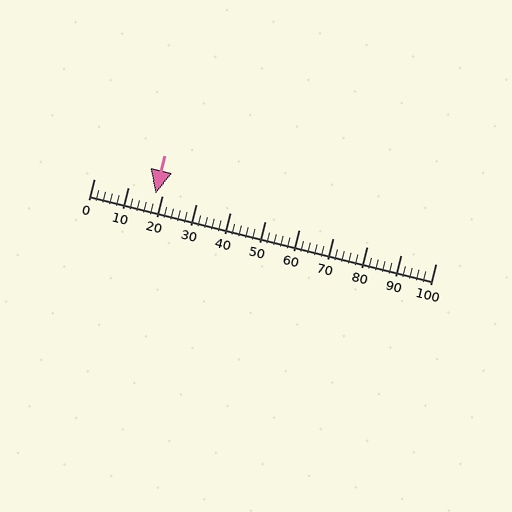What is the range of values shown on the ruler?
The ruler shows values from 0 to 100.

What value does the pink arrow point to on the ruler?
The pink arrow points to approximately 18.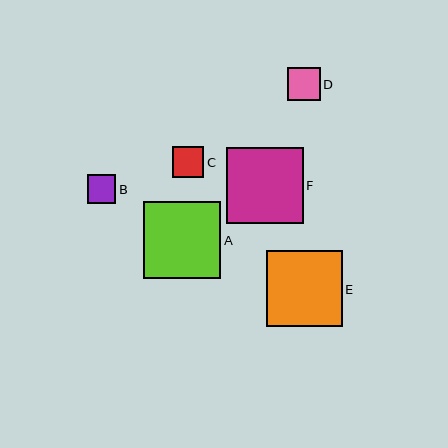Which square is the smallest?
Square B is the smallest with a size of approximately 29 pixels.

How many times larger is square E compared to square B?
Square E is approximately 2.6 times the size of square B.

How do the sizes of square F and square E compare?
Square F and square E are approximately the same size.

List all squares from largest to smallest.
From largest to smallest: A, F, E, D, C, B.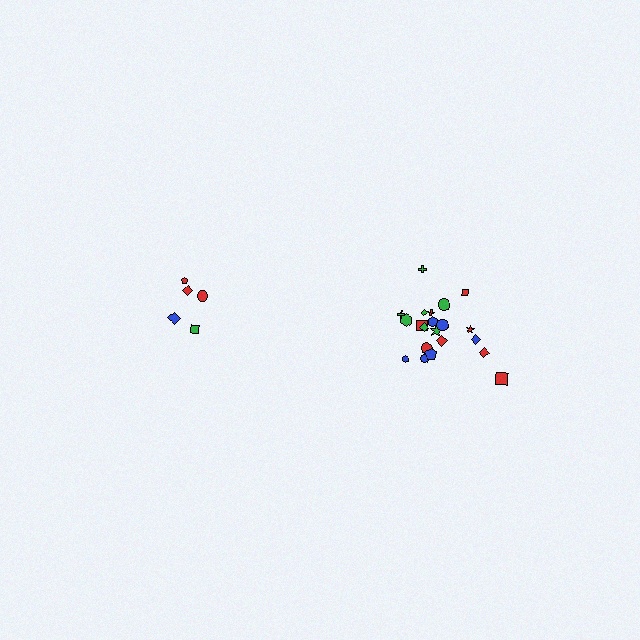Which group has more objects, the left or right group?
The right group.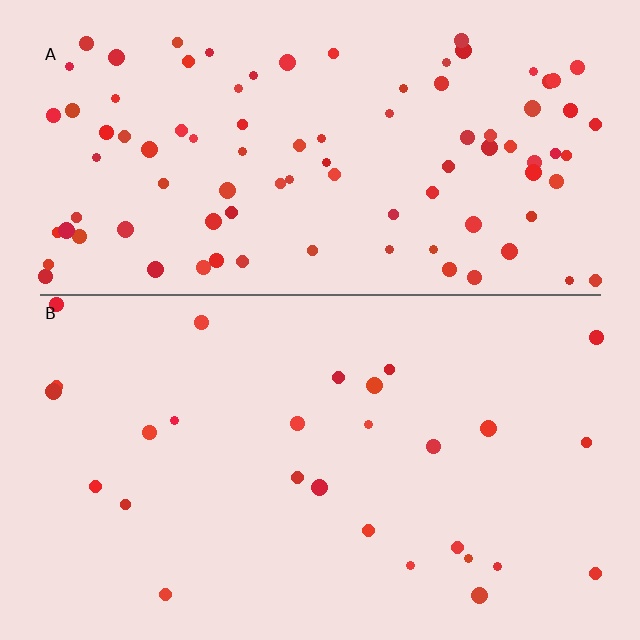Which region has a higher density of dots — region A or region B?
A (the top).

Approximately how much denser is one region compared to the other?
Approximately 3.4× — region A over region B.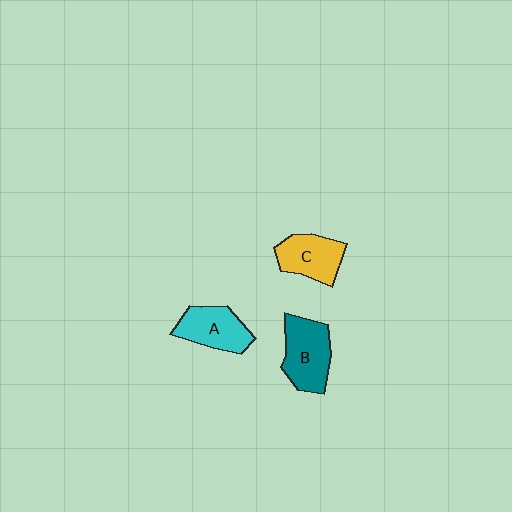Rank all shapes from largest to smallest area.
From largest to smallest: B (teal), A (cyan), C (yellow).